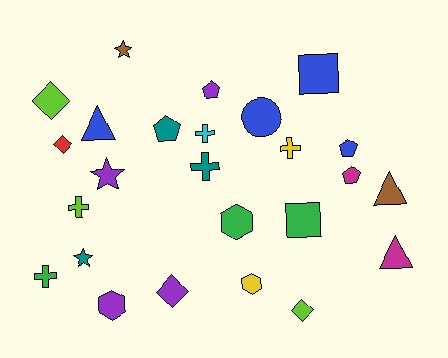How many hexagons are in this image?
There are 3 hexagons.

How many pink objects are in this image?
There are no pink objects.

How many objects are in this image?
There are 25 objects.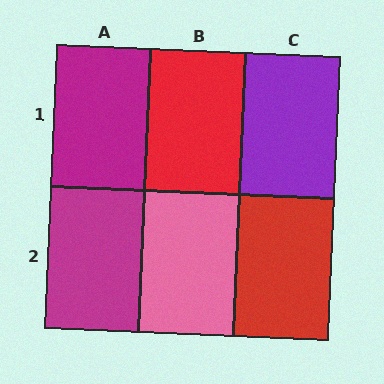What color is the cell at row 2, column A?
Magenta.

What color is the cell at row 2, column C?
Red.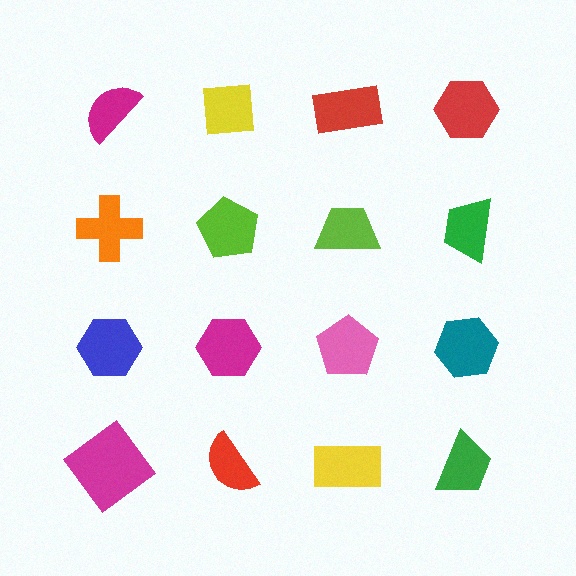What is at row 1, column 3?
A red rectangle.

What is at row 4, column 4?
A green trapezoid.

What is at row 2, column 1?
An orange cross.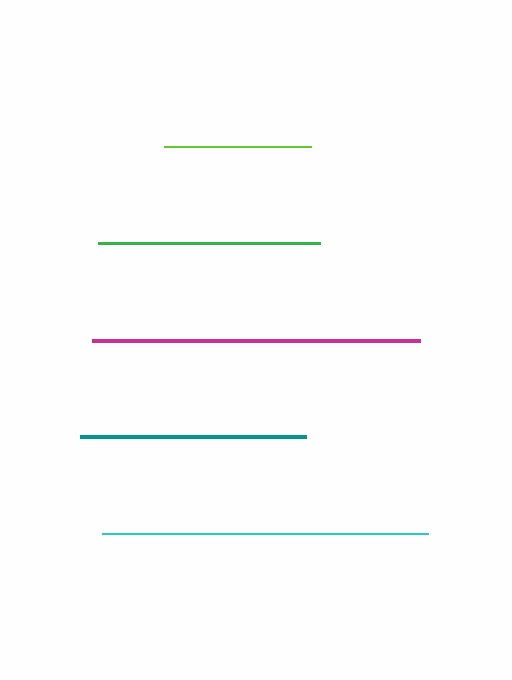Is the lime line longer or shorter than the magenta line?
The magenta line is longer than the lime line.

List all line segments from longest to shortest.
From longest to shortest: magenta, cyan, teal, green, lime.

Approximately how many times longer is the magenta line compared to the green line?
The magenta line is approximately 1.5 times the length of the green line.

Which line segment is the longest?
The magenta line is the longest at approximately 329 pixels.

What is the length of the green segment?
The green segment is approximately 222 pixels long.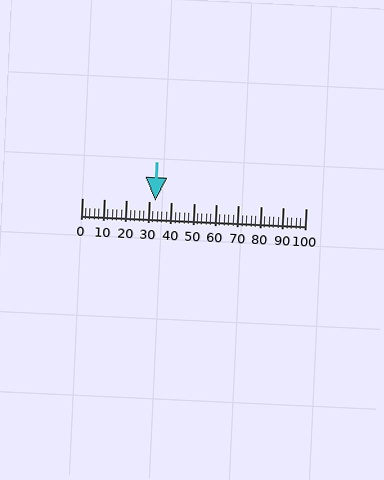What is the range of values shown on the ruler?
The ruler shows values from 0 to 100.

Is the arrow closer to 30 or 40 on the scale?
The arrow is closer to 30.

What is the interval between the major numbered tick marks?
The major tick marks are spaced 10 units apart.